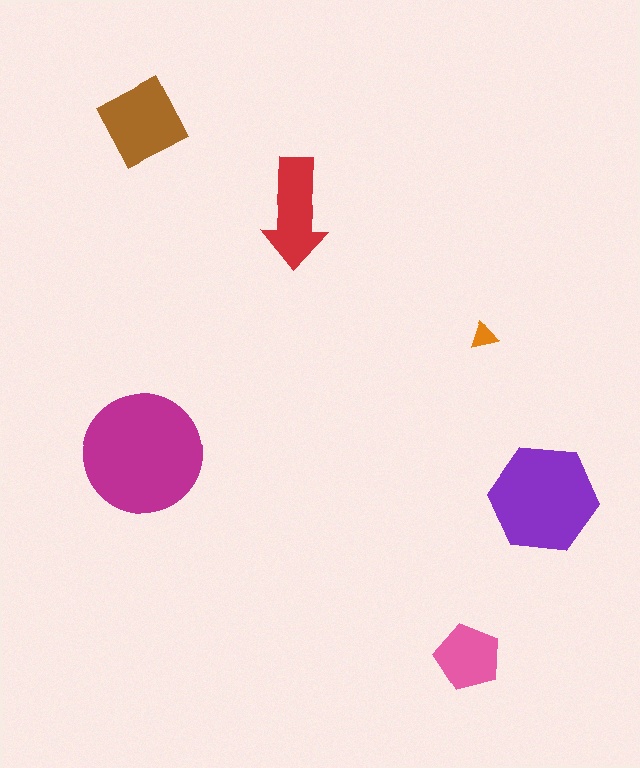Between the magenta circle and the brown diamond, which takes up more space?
The magenta circle.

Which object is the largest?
The magenta circle.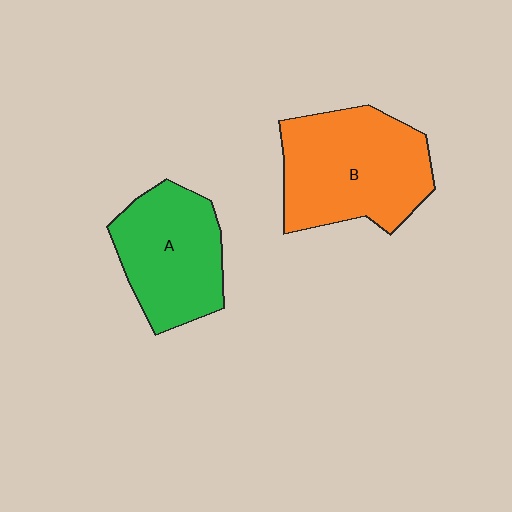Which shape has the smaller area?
Shape A (green).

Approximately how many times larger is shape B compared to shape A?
Approximately 1.3 times.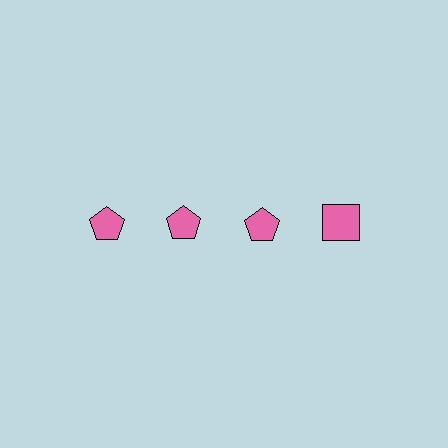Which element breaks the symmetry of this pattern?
The pink square in the top row, second from right column breaks the symmetry. All other shapes are pink pentagons.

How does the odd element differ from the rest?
It has a different shape: square instead of pentagon.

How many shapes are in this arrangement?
There are 4 shapes arranged in a grid pattern.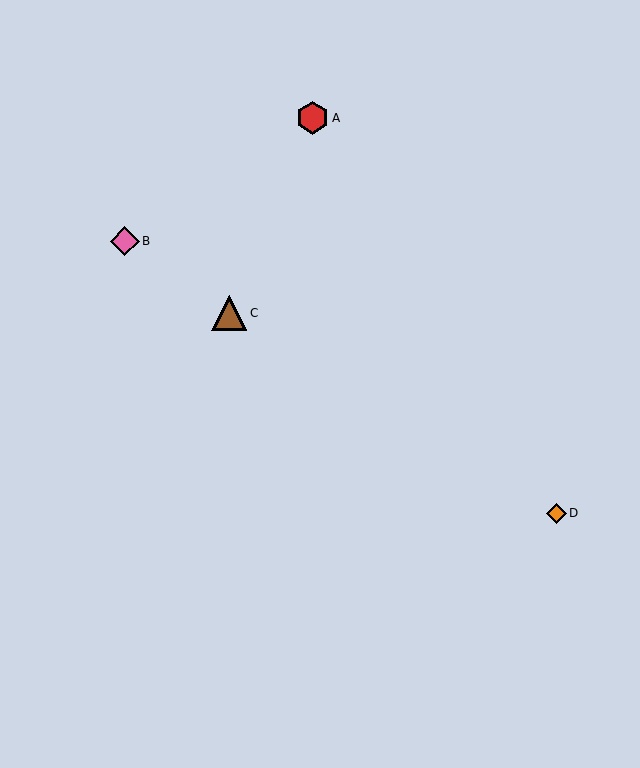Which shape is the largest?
The brown triangle (labeled C) is the largest.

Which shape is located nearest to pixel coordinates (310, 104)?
The red hexagon (labeled A) at (312, 118) is nearest to that location.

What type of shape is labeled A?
Shape A is a red hexagon.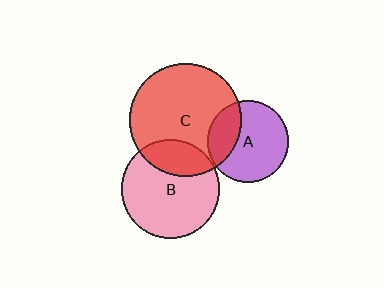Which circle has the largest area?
Circle C (red).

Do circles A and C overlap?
Yes.